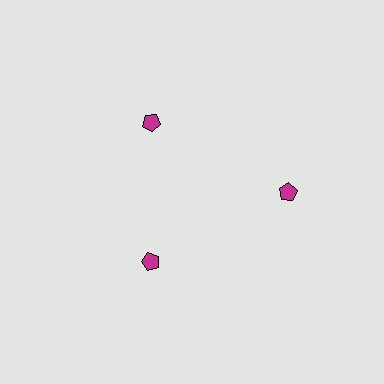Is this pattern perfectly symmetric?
No. The 3 magenta pentagons are arranged in a ring, but one element near the 3 o'clock position is pushed outward from the center, breaking the 3-fold rotational symmetry.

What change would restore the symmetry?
The symmetry would be restored by moving it inward, back onto the ring so that all 3 pentagons sit at equal angles and equal distance from the center.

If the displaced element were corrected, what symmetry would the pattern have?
It would have 3-fold rotational symmetry — the pattern would map onto itself every 120 degrees.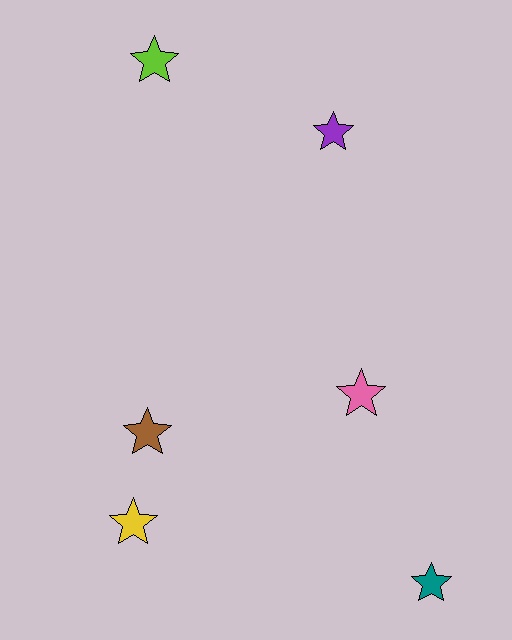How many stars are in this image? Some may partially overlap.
There are 6 stars.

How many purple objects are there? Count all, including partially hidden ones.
There is 1 purple object.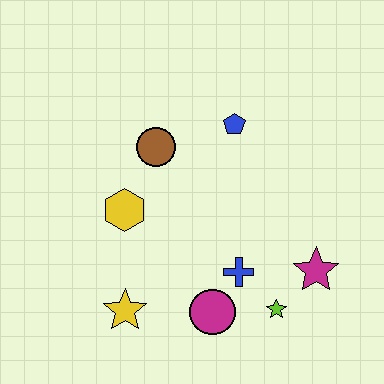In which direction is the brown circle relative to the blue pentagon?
The brown circle is to the left of the blue pentagon.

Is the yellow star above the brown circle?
No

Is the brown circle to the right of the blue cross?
No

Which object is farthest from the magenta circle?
The blue pentagon is farthest from the magenta circle.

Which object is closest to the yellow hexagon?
The brown circle is closest to the yellow hexagon.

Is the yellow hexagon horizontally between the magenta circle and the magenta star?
No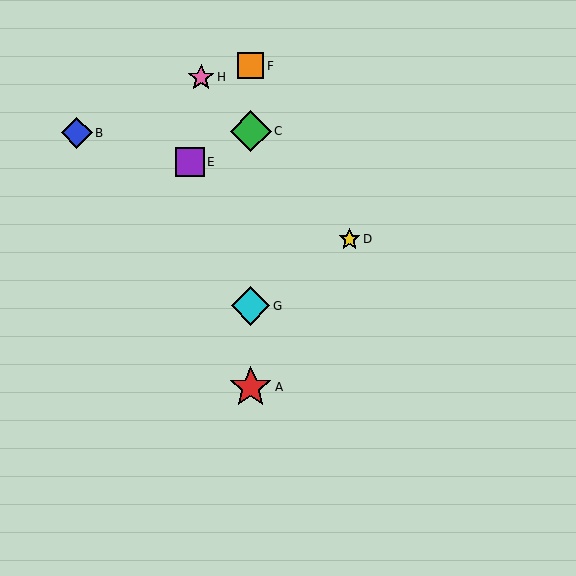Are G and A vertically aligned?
Yes, both are at x≈251.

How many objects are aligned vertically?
4 objects (A, C, F, G) are aligned vertically.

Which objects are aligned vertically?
Objects A, C, F, G are aligned vertically.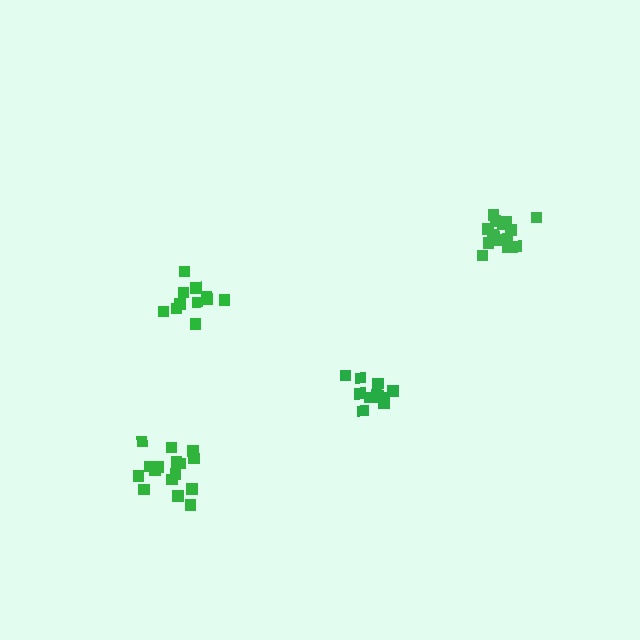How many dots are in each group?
Group 1: 15 dots, Group 2: 13 dots, Group 3: 16 dots, Group 4: 11 dots (55 total).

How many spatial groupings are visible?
There are 4 spatial groupings.